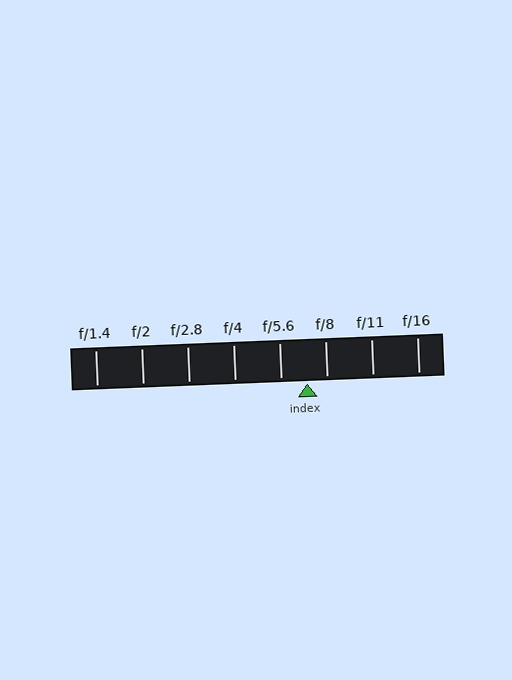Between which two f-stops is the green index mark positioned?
The index mark is between f/5.6 and f/8.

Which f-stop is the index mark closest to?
The index mark is closest to f/8.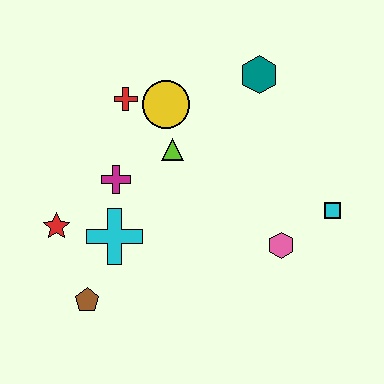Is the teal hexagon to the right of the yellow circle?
Yes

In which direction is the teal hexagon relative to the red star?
The teal hexagon is to the right of the red star.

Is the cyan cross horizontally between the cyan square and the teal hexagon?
No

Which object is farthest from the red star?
The cyan square is farthest from the red star.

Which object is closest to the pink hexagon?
The cyan square is closest to the pink hexagon.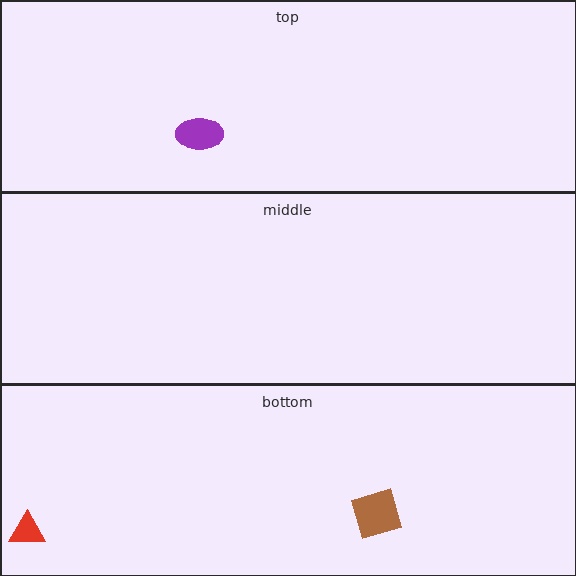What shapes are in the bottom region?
The brown square, the red triangle.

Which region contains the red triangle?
The bottom region.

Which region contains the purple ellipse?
The top region.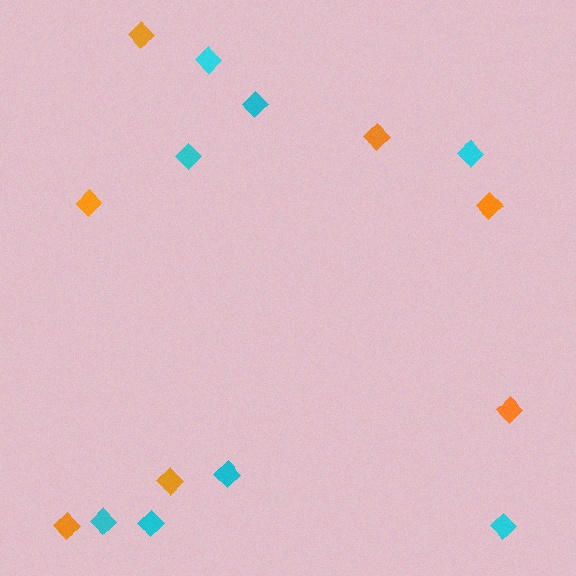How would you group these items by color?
There are 2 groups: one group of orange diamonds (7) and one group of cyan diamonds (8).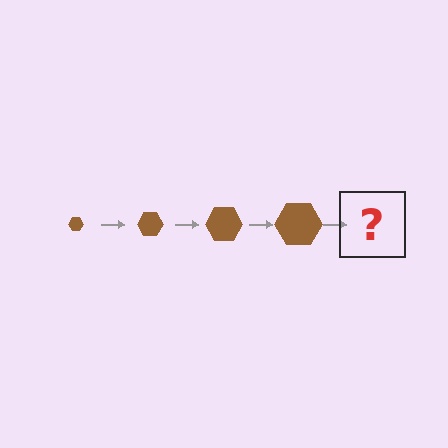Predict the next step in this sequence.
The next step is a brown hexagon, larger than the previous one.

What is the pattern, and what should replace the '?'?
The pattern is that the hexagon gets progressively larger each step. The '?' should be a brown hexagon, larger than the previous one.